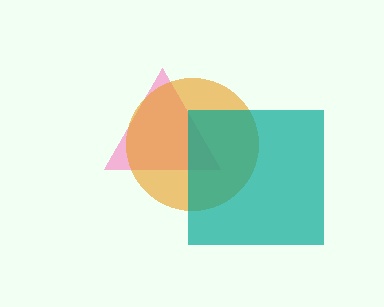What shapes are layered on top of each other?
The layered shapes are: a pink triangle, an orange circle, a teal square.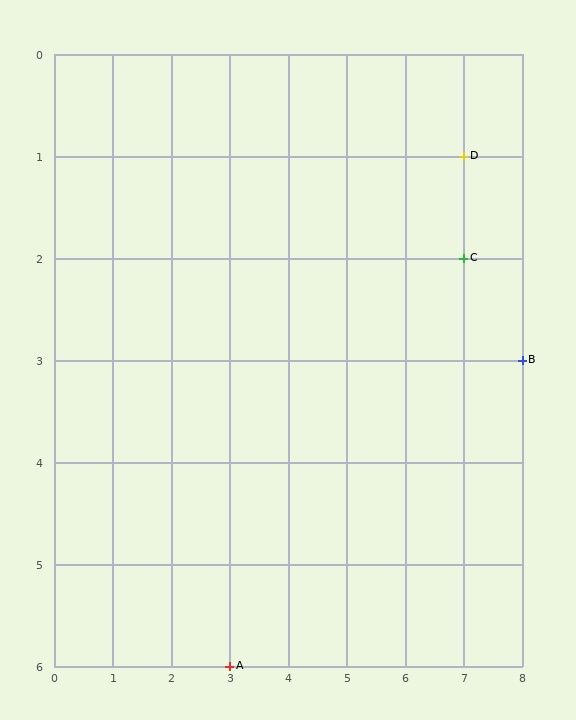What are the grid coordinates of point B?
Point B is at grid coordinates (8, 3).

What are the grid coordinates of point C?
Point C is at grid coordinates (7, 2).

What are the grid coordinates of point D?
Point D is at grid coordinates (7, 1).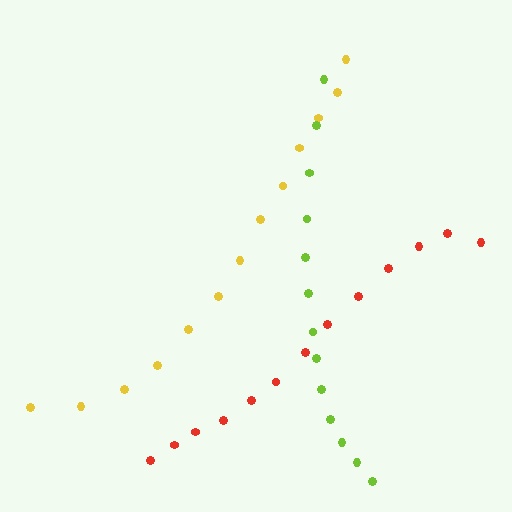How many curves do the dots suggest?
There are 3 distinct paths.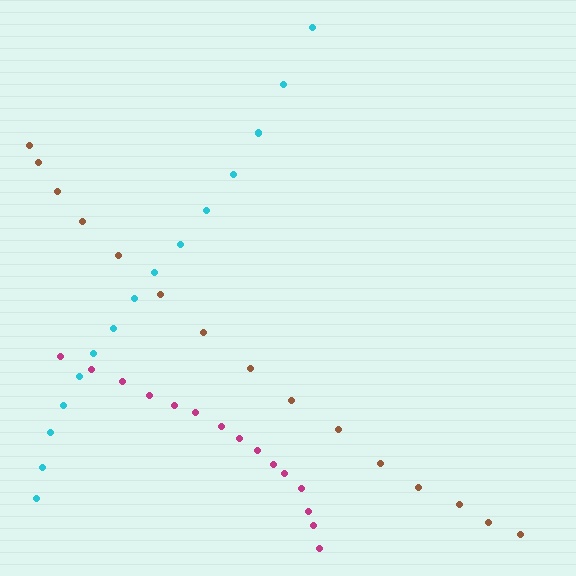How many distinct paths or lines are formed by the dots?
There are 3 distinct paths.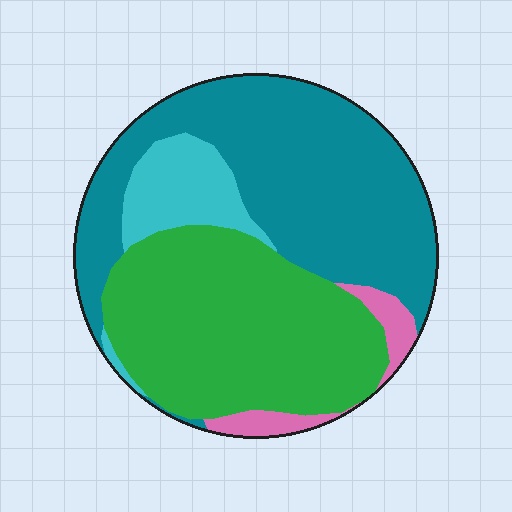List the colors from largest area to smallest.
From largest to smallest: teal, green, cyan, pink.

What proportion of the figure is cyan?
Cyan covers about 10% of the figure.